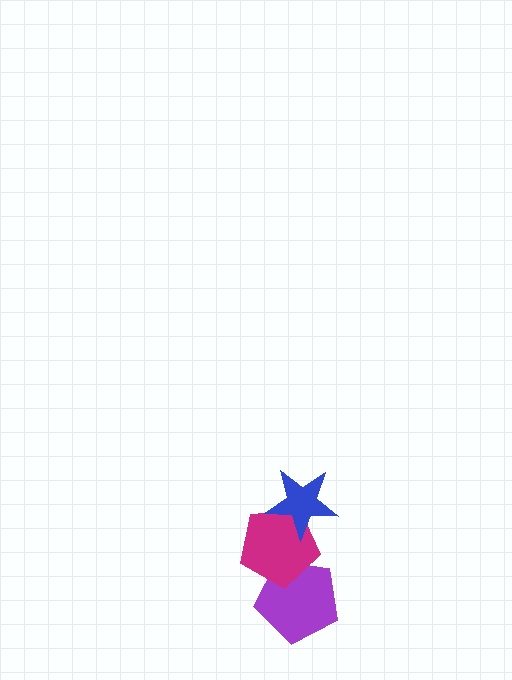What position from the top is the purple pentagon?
The purple pentagon is 3rd from the top.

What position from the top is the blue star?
The blue star is 1st from the top.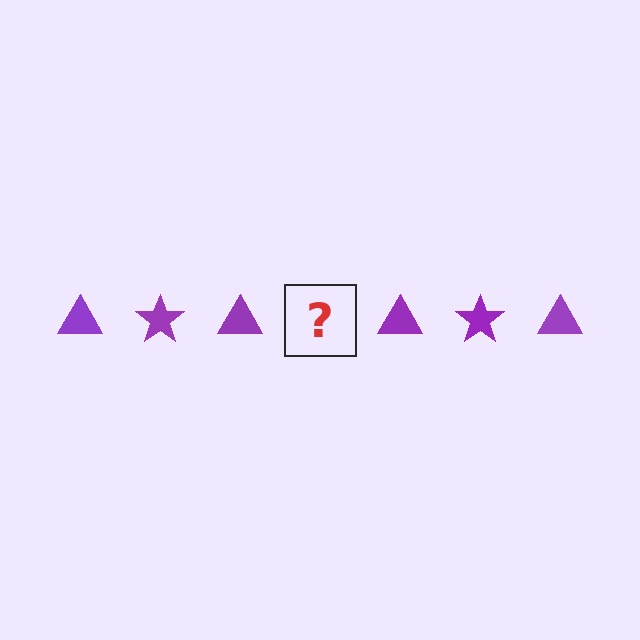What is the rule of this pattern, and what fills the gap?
The rule is that the pattern cycles through triangle, star shapes in purple. The gap should be filled with a purple star.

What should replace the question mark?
The question mark should be replaced with a purple star.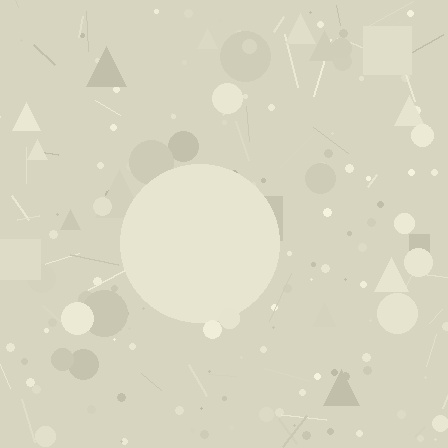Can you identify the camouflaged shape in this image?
The camouflaged shape is a circle.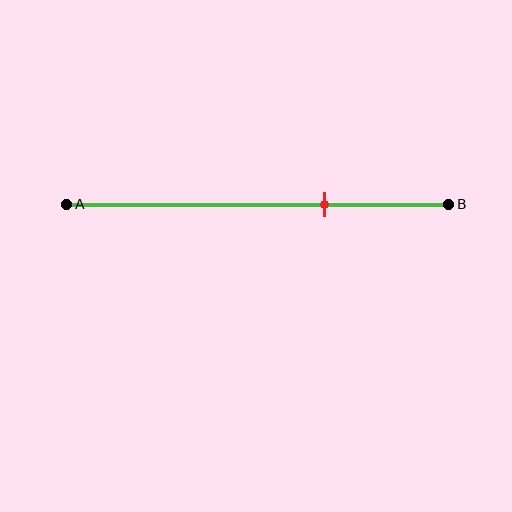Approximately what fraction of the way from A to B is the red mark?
The red mark is approximately 70% of the way from A to B.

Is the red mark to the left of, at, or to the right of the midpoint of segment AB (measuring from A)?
The red mark is to the right of the midpoint of segment AB.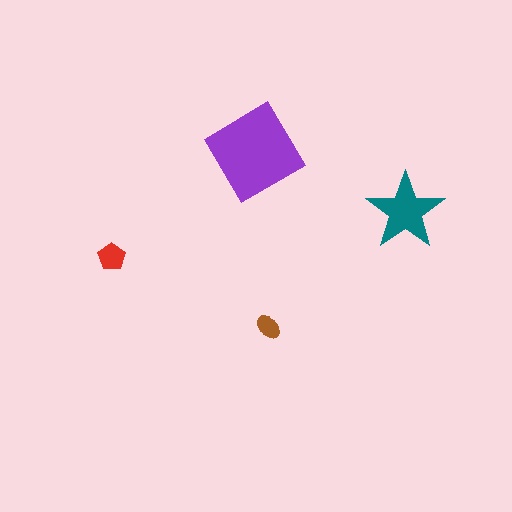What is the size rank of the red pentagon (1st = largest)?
3rd.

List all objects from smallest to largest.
The brown ellipse, the red pentagon, the teal star, the purple diamond.